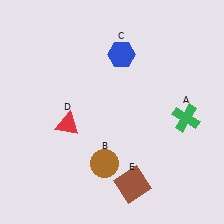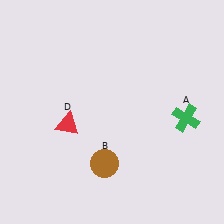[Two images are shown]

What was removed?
The brown square (E), the blue hexagon (C) were removed in Image 2.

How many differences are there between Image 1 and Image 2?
There are 2 differences between the two images.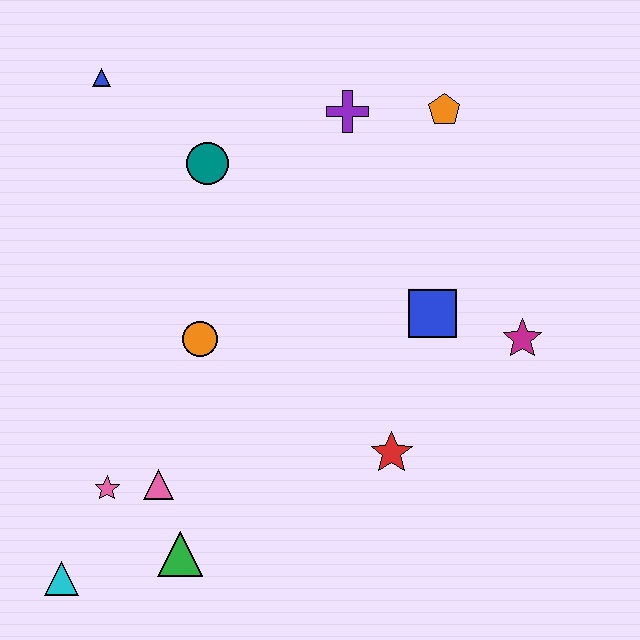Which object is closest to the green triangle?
The pink triangle is closest to the green triangle.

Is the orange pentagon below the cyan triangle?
No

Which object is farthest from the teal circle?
The cyan triangle is farthest from the teal circle.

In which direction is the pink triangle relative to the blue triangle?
The pink triangle is below the blue triangle.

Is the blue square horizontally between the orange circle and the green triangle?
No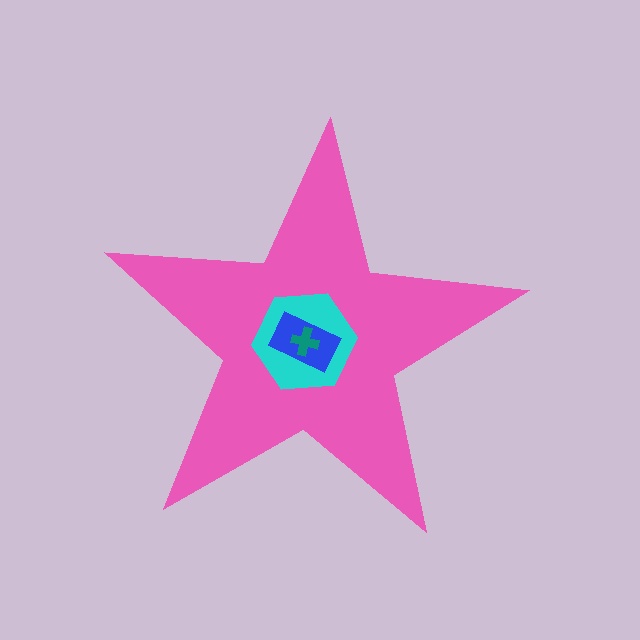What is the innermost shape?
The teal cross.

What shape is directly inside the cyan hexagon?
The blue rectangle.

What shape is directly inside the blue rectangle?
The teal cross.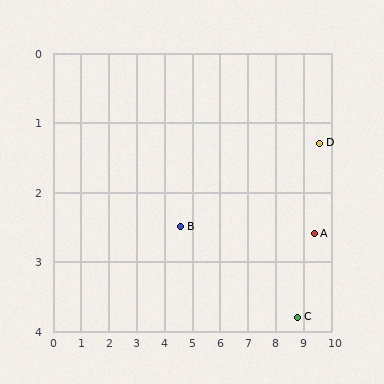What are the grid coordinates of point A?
Point A is at approximately (9.4, 2.6).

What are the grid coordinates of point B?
Point B is at approximately (4.6, 2.5).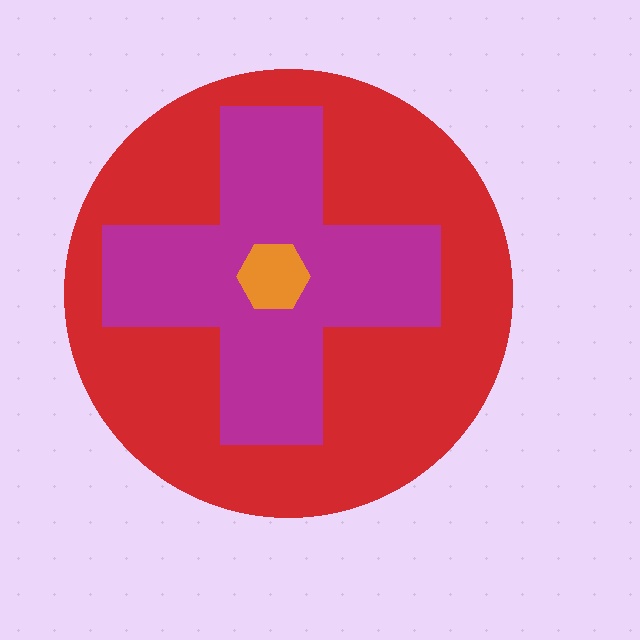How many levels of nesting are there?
3.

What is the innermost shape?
The orange hexagon.